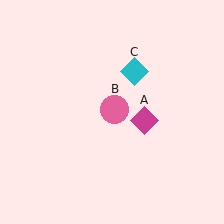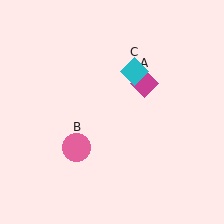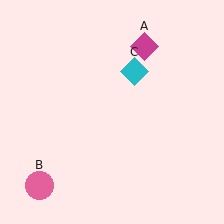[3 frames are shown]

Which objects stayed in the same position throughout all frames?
Cyan diamond (object C) remained stationary.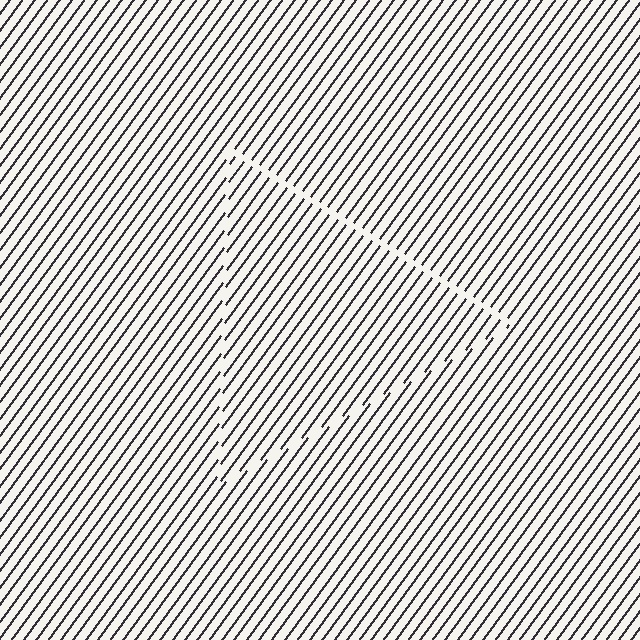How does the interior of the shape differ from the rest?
The interior of the shape contains the same grating, shifted by half a period — the contour is defined by the phase discontinuity where line-ends from the inner and outer gratings abut.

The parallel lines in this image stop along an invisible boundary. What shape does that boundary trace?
An illusory triangle. The interior of the shape contains the same grating, shifted by half a period — the contour is defined by the phase discontinuity where line-ends from the inner and outer gratings abut.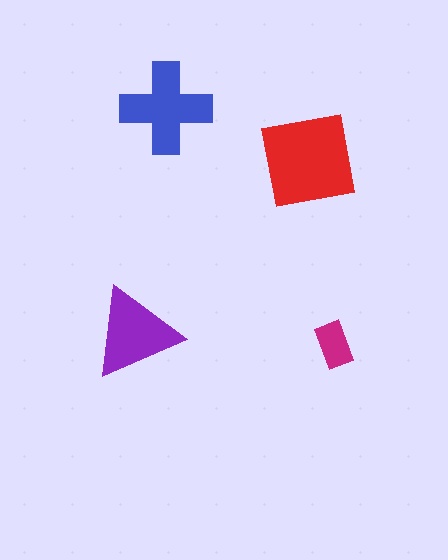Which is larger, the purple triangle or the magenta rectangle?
The purple triangle.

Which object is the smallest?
The magenta rectangle.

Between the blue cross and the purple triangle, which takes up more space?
The blue cross.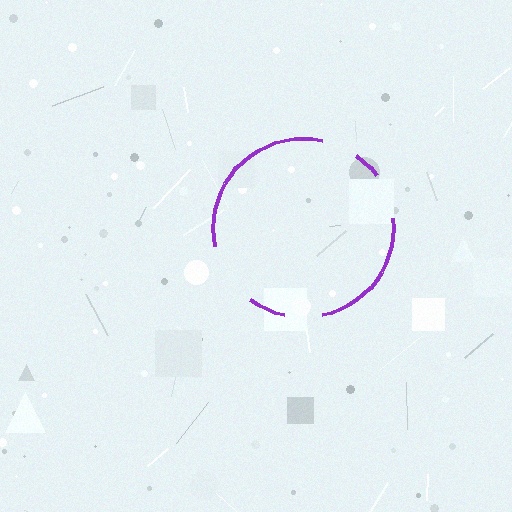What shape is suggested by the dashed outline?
The dashed outline suggests a circle.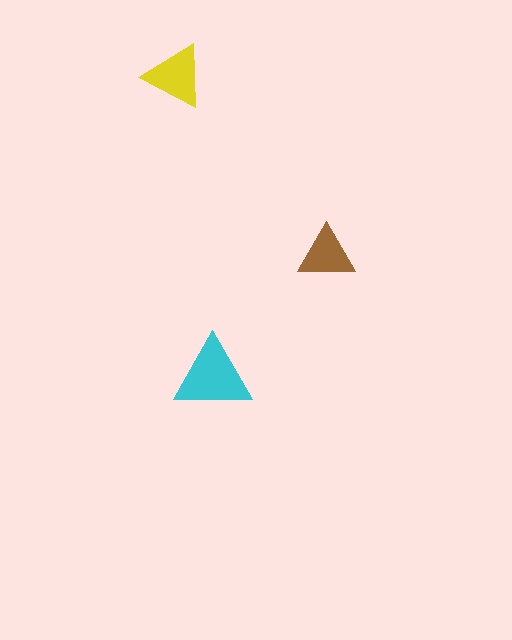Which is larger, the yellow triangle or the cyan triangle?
The cyan one.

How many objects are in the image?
There are 3 objects in the image.